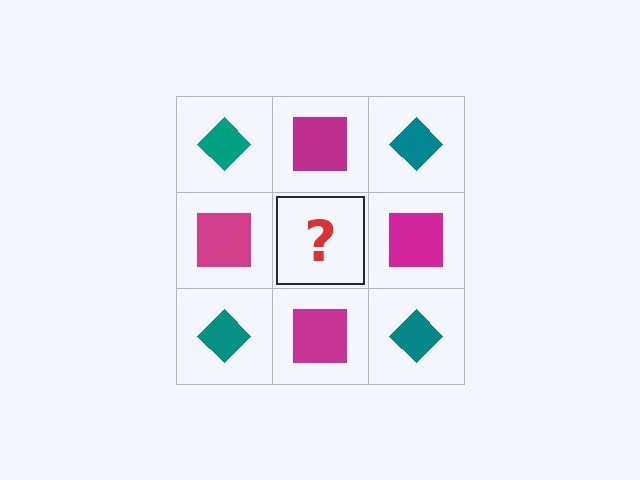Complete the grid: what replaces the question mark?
The question mark should be replaced with a teal diamond.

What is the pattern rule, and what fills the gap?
The rule is that it alternates teal diamond and magenta square in a checkerboard pattern. The gap should be filled with a teal diamond.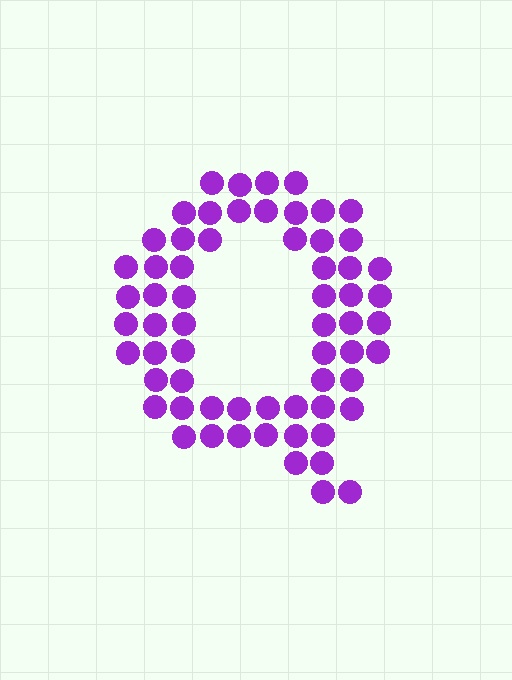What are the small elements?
The small elements are circles.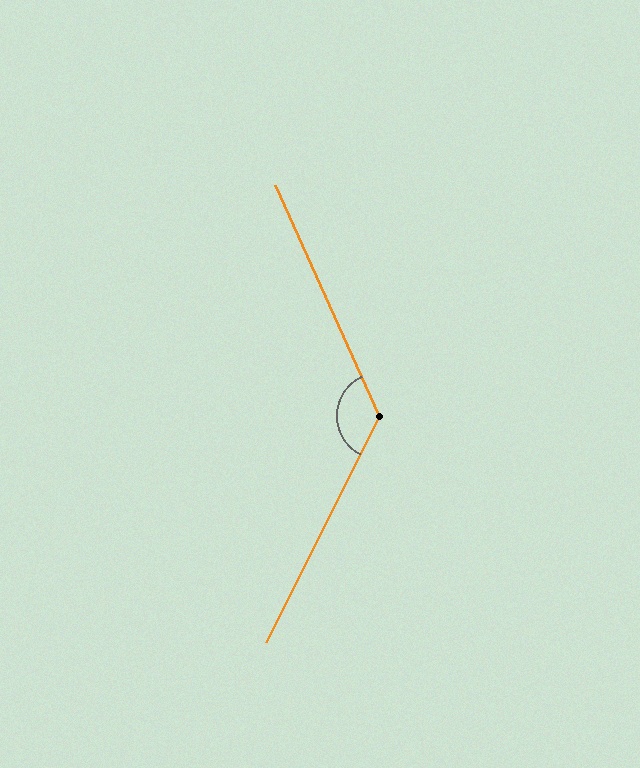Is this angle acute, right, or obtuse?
It is obtuse.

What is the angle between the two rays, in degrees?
Approximately 129 degrees.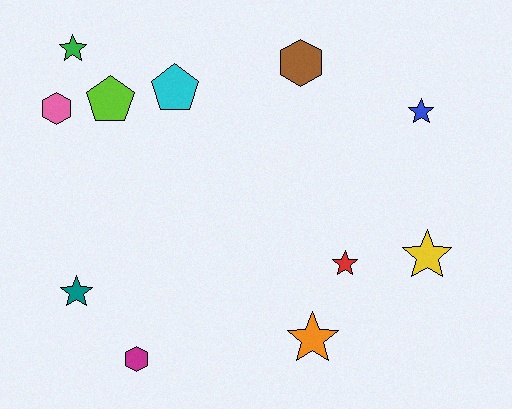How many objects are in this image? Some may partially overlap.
There are 11 objects.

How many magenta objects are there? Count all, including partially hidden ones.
There is 1 magenta object.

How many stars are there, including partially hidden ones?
There are 6 stars.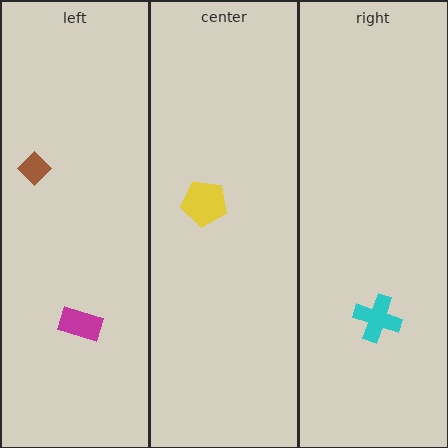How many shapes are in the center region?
1.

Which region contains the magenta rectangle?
The left region.